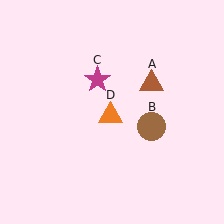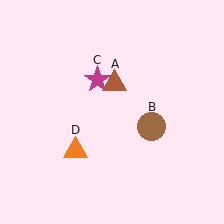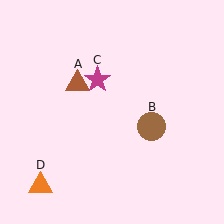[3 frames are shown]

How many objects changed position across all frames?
2 objects changed position: brown triangle (object A), orange triangle (object D).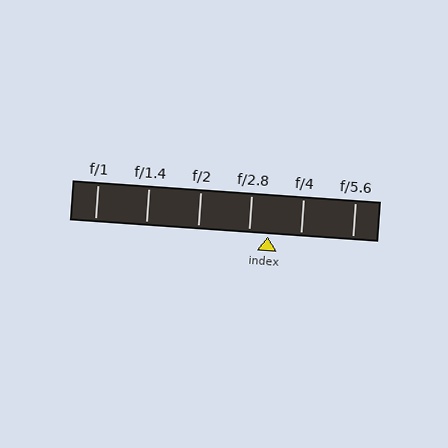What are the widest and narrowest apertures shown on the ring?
The widest aperture shown is f/1 and the narrowest is f/5.6.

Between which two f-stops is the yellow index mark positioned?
The index mark is between f/2.8 and f/4.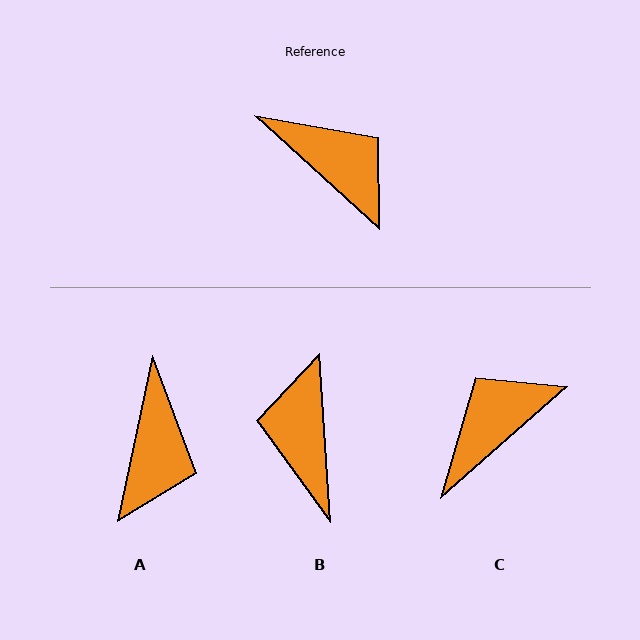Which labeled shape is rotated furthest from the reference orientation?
B, about 136 degrees away.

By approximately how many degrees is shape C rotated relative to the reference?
Approximately 83 degrees counter-clockwise.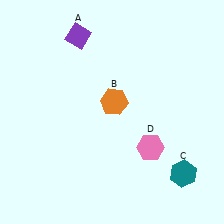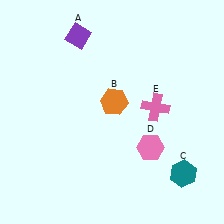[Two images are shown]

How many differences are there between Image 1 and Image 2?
There is 1 difference between the two images.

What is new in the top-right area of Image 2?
A pink cross (E) was added in the top-right area of Image 2.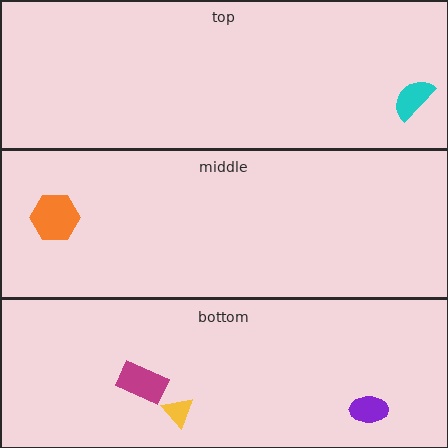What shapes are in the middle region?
The orange hexagon.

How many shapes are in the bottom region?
3.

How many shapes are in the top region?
1.